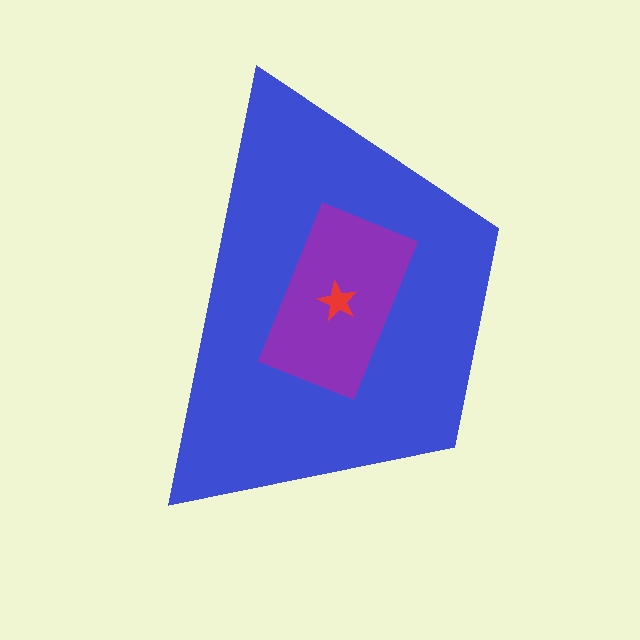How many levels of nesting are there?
3.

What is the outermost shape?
The blue trapezoid.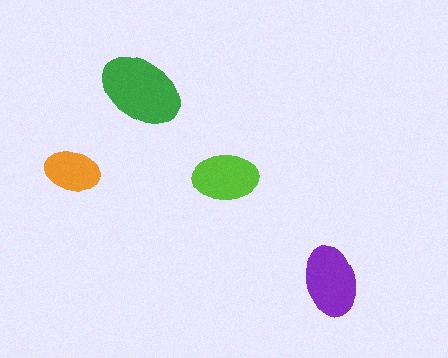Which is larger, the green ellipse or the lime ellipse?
The green one.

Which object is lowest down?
The purple ellipse is bottommost.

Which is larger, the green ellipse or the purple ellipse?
The green one.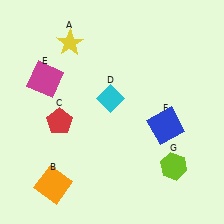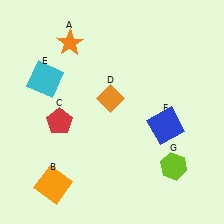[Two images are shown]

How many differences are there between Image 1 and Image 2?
There are 3 differences between the two images.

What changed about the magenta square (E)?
In Image 1, E is magenta. In Image 2, it changed to cyan.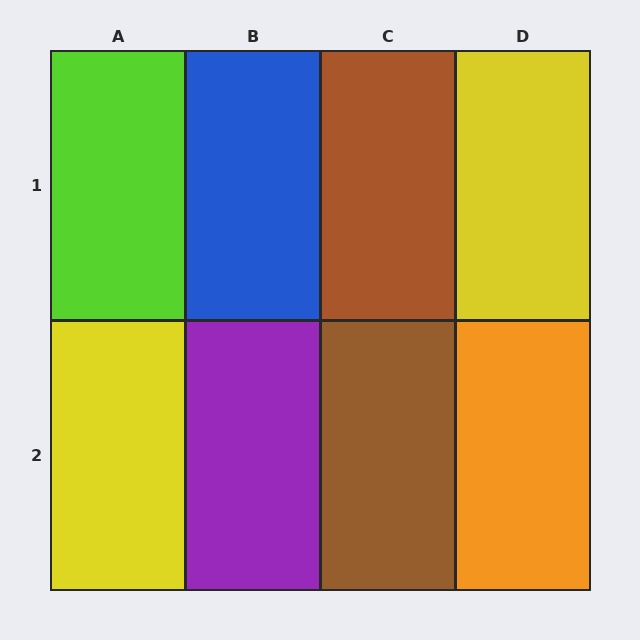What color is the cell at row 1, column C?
Brown.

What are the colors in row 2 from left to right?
Yellow, purple, brown, orange.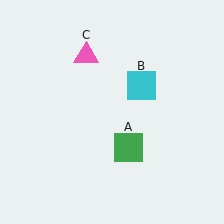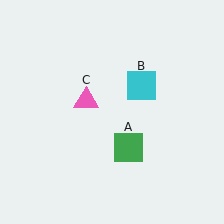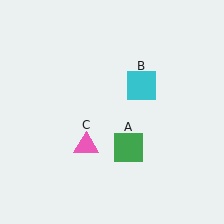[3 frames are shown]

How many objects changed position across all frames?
1 object changed position: pink triangle (object C).